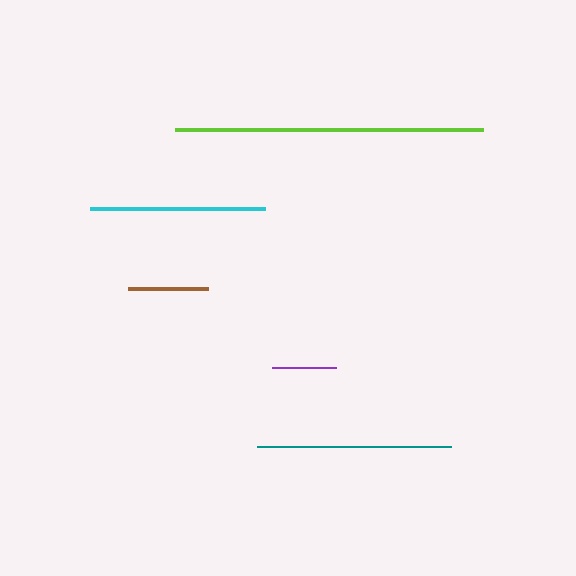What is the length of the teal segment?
The teal segment is approximately 193 pixels long.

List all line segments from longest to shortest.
From longest to shortest: lime, teal, cyan, brown, purple.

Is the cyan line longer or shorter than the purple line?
The cyan line is longer than the purple line.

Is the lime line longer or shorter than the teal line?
The lime line is longer than the teal line.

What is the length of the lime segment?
The lime segment is approximately 309 pixels long.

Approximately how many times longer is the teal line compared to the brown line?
The teal line is approximately 2.4 times the length of the brown line.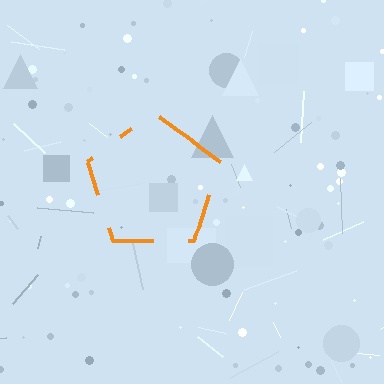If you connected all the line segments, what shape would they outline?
They would outline a pentagon.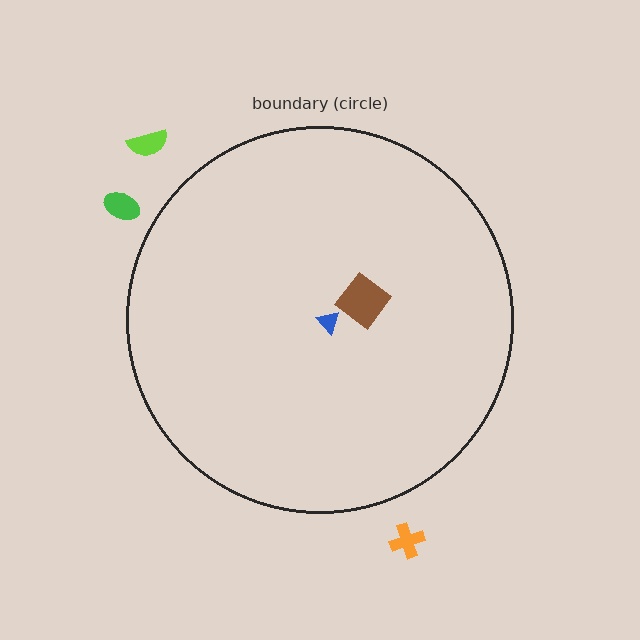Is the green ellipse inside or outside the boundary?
Outside.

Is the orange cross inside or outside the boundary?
Outside.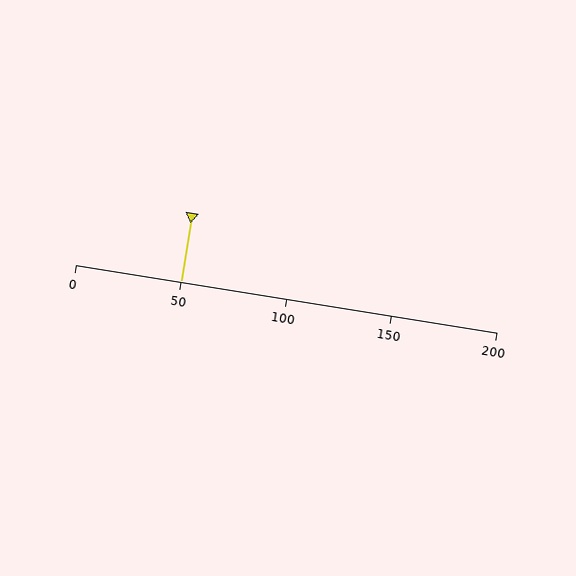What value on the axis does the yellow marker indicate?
The marker indicates approximately 50.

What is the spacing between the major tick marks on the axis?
The major ticks are spaced 50 apart.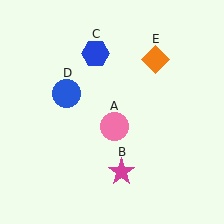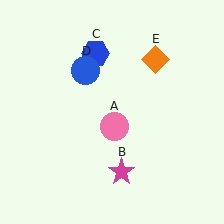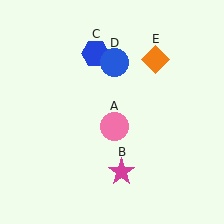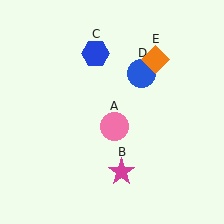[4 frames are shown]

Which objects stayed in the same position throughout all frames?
Pink circle (object A) and magenta star (object B) and blue hexagon (object C) and orange diamond (object E) remained stationary.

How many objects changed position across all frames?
1 object changed position: blue circle (object D).